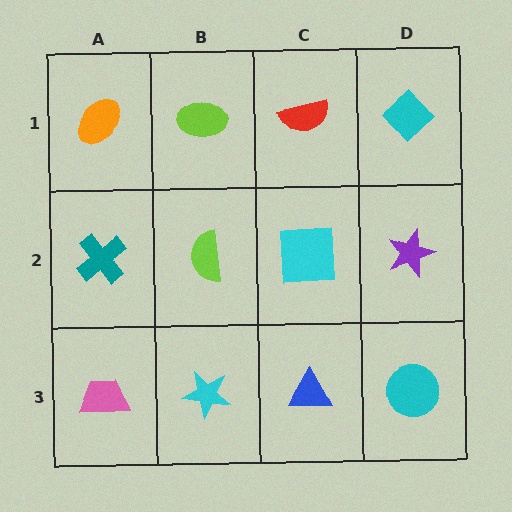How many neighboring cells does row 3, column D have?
2.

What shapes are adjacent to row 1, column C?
A cyan square (row 2, column C), a lime ellipse (row 1, column B), a cyan diamond (row 1, column D).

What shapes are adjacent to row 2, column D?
A cyan diamond (row 1, column D), a cyan circle (row 3, column D), a cyan square (row 2, column C).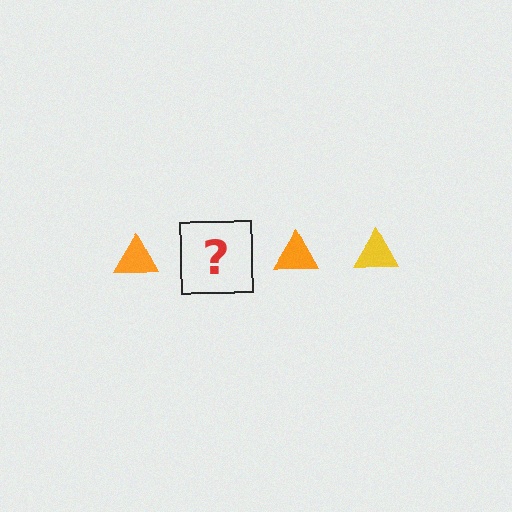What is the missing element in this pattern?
The missing element is a yellow triangle.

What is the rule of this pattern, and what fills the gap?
The rule is that the pattern cycles through orange, yellow triangles. The gap should be filled with a yellow triangle.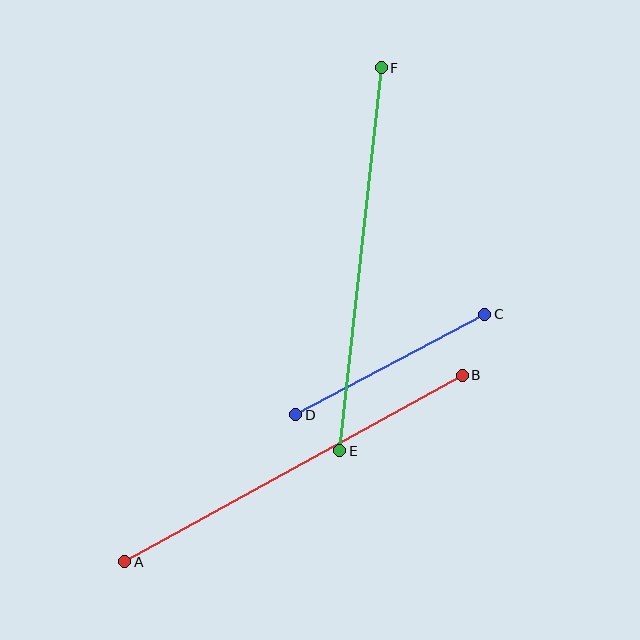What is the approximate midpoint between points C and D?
The midpoint is at approximately (390, 364) pixels.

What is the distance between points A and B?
The distance is approximately 385 pixels.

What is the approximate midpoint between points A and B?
The midpoint is at approximately (293, 469) pixels.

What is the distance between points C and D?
The distance is approximately 214 pixels.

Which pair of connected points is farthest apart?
Points A and B are farthest apart.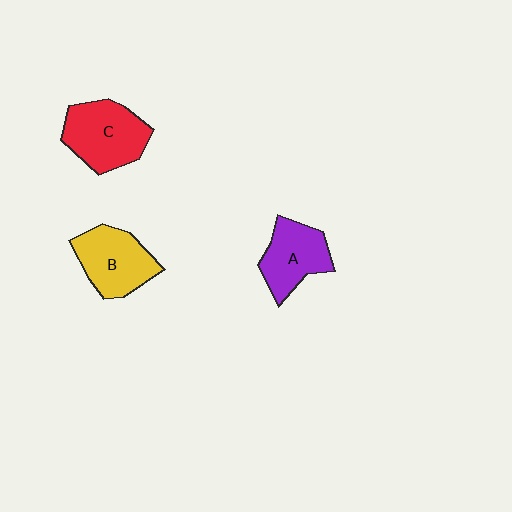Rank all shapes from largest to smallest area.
From largest to smallest: C (red), B (yellow), A (purple).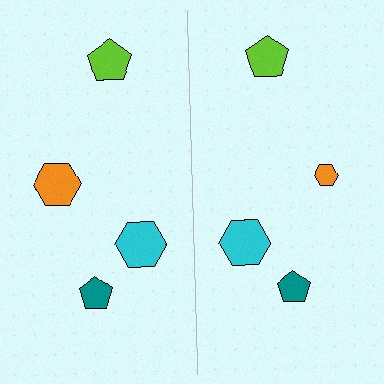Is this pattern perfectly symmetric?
No, the pattern is not perfectly symmetric. The orange hexagon on the right side has a different size than its mirror counterpart.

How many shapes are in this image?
There are 8 shapes in this image.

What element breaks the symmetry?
The orange hexagon on the right side has a different size than its mirror counterpart.